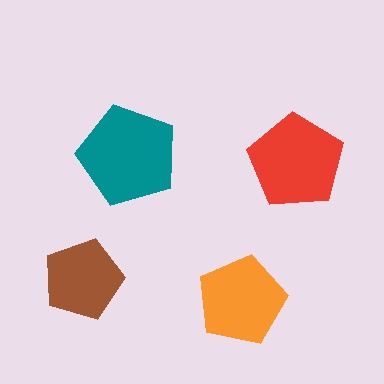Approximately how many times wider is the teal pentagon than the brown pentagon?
About 1.5 times wider.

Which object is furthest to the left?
The brown pentagon is leftmost.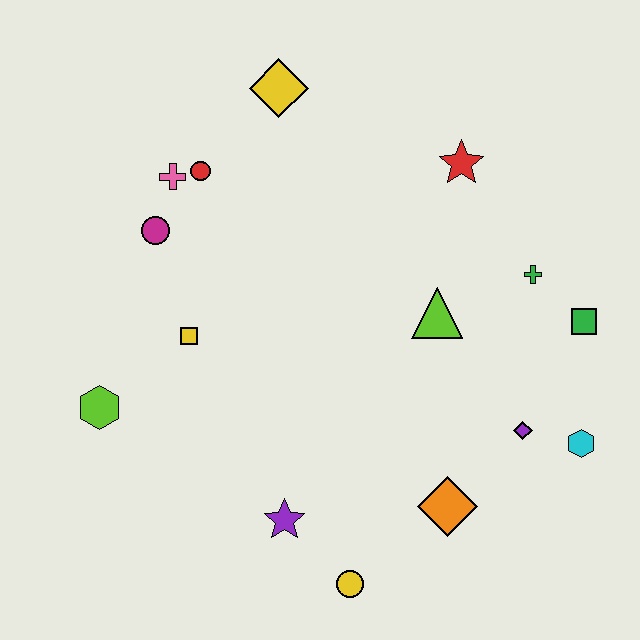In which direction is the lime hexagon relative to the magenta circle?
The lime hexagon is below the magenta circle.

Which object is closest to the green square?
The green cross is closest to the green square.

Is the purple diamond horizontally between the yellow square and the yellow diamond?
No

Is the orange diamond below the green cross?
Yes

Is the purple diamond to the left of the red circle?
No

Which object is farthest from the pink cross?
The cyan hexagon is farthest from the pink cross.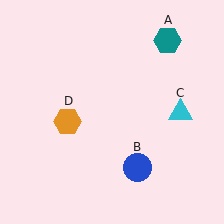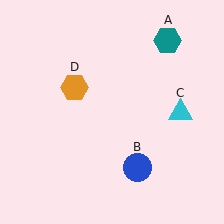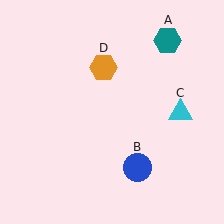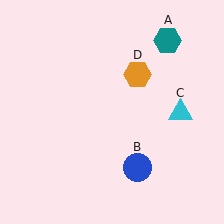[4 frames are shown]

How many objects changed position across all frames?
1 object changed position: orange hexagon (object D).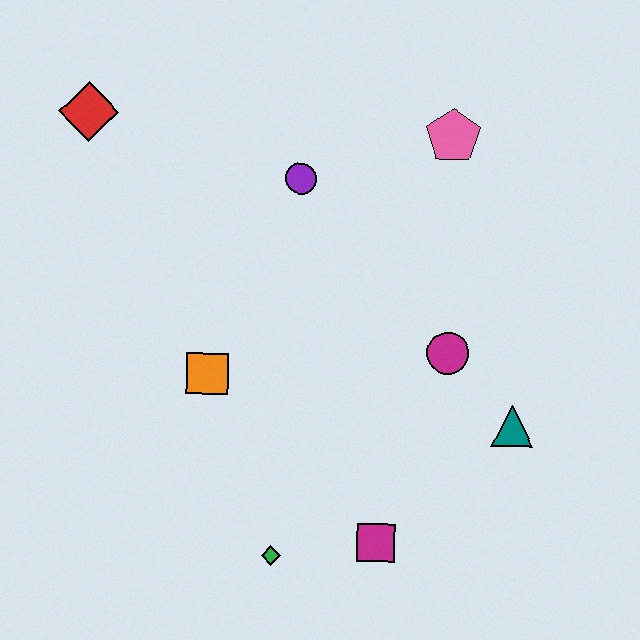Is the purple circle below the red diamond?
Yes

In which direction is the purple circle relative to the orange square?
The purple circle is above the orange square.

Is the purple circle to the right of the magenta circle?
No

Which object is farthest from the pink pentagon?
The green diamond is farthest from the pink pentagon.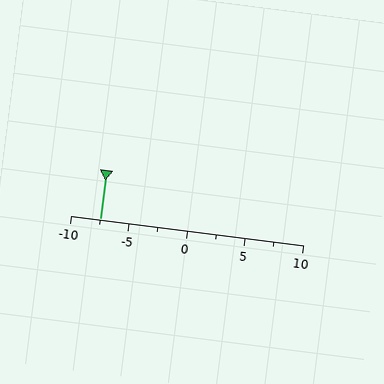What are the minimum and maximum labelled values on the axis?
The axis runs from -10 to 10.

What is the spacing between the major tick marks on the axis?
The major ticks are spaced 5 apart.